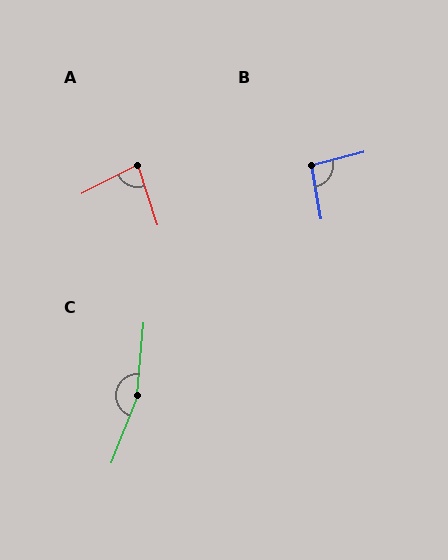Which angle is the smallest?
A, at approximately 81 degrees.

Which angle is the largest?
C, at approximately 163 degrees.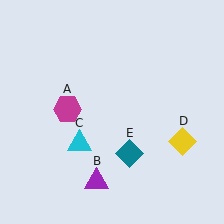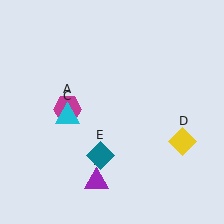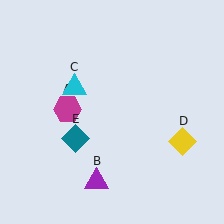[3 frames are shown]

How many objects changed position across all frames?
2 objects changed position: cyan triangle (object C), teal diamond (object E).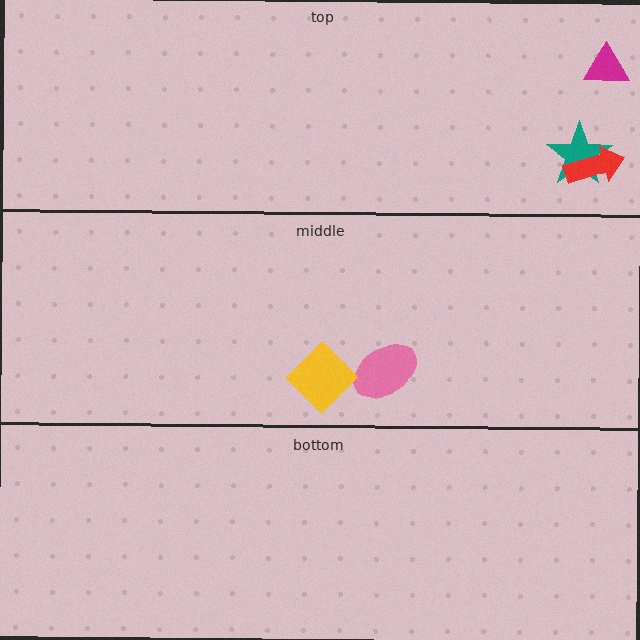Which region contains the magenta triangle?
The top region.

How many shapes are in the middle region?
2.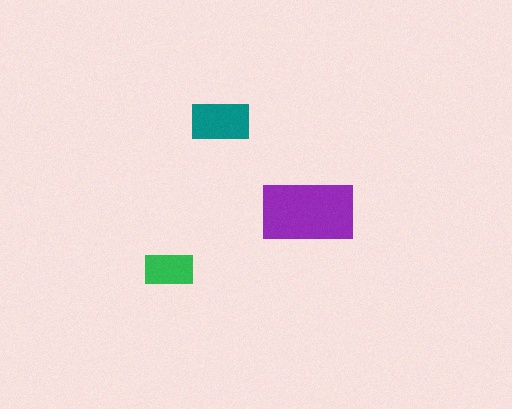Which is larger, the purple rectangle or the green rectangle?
The purple one.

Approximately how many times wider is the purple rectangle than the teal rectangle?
About 1.5 times wider.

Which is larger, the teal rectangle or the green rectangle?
The teal one.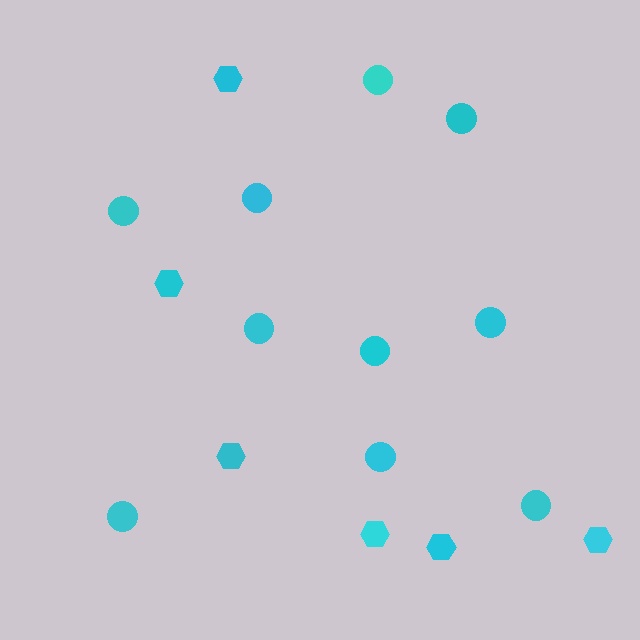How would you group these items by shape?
There are 2 groups: one group of hexagons (6) and one group of circles (10).